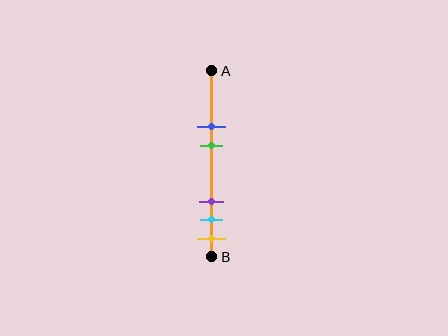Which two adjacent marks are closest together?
The cyan and yellow marks are the closest adjacent pair.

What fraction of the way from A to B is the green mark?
The green mark is approximately 40% (0.4) of the way from A to B.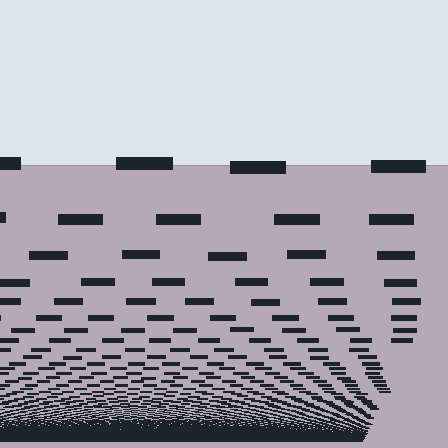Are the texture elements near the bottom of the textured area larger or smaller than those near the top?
Smaller. The gradient is inverted — elements near the bottom are smaller and denser.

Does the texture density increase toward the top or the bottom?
Density increases toward the bottom.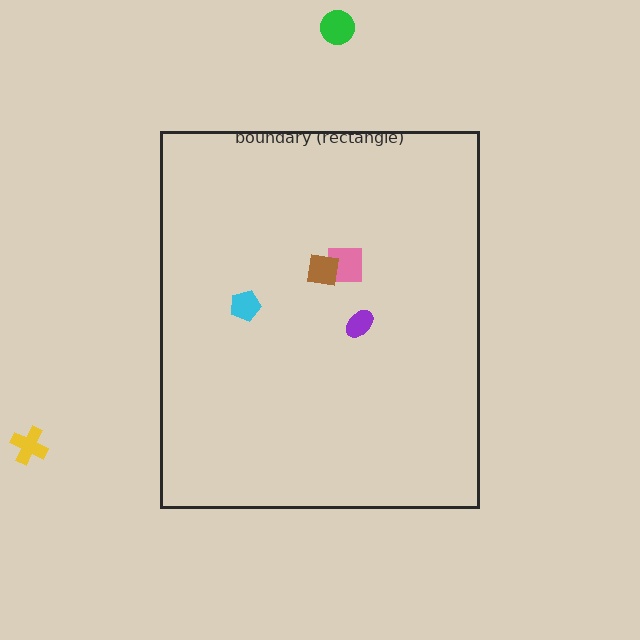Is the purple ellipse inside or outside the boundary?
Inside.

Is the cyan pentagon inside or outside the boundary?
Inside.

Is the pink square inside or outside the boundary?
Inside.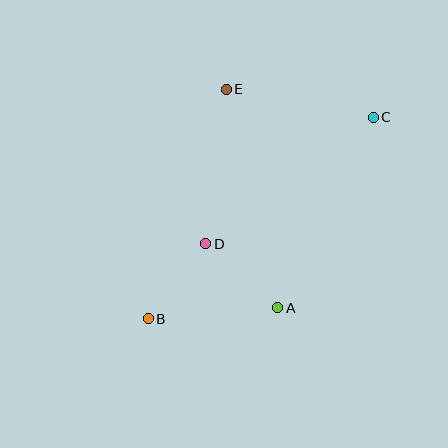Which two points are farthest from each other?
Points B and C are farthest from each other.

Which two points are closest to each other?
Points B and D are closest to each other.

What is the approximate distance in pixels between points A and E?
The distance between A and E is approximately 225 pixels.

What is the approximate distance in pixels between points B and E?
The distance between B and E is approximately 242 pixels.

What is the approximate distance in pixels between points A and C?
The distance between A and C is approximately 213 pixels.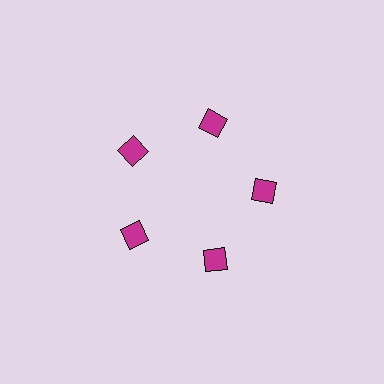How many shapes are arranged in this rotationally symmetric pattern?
There are 5 shapes, arranged in 5 groups of 1.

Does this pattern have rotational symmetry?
Yes, this pattern has 5-fold rotational symmetry. It looks the same after rotating 72 degrees around the center.